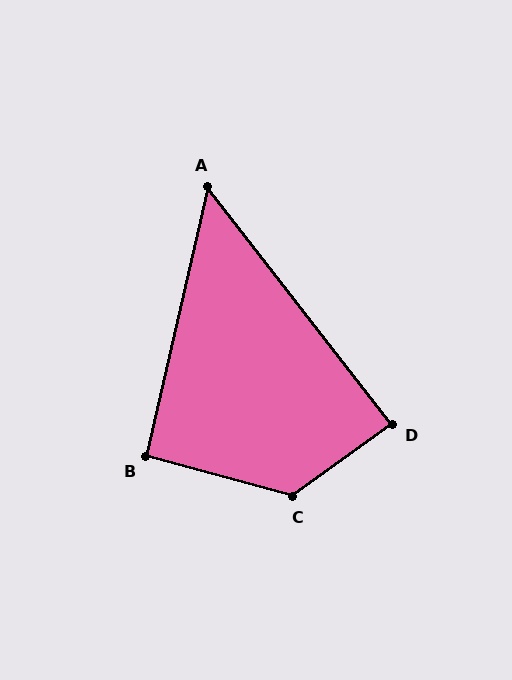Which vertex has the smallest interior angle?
A, at approximately 51 degrees.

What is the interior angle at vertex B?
Approximately 92 degrees (approximately right).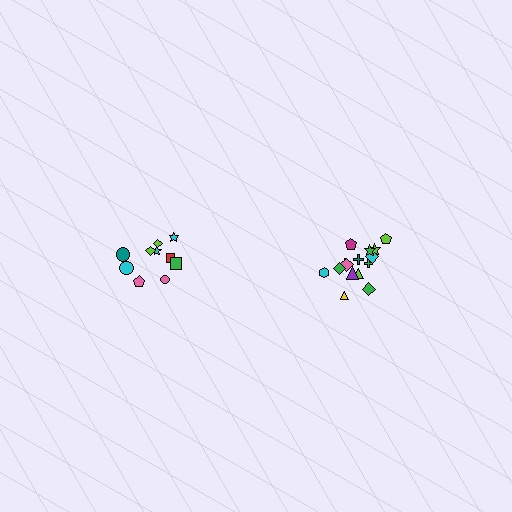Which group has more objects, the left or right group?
The right group.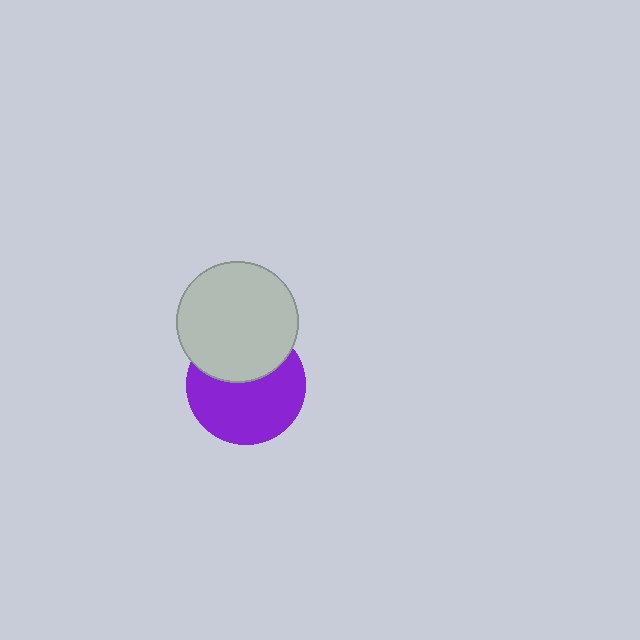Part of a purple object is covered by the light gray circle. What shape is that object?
It is a circle.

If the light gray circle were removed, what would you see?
You would see the complete purple circle.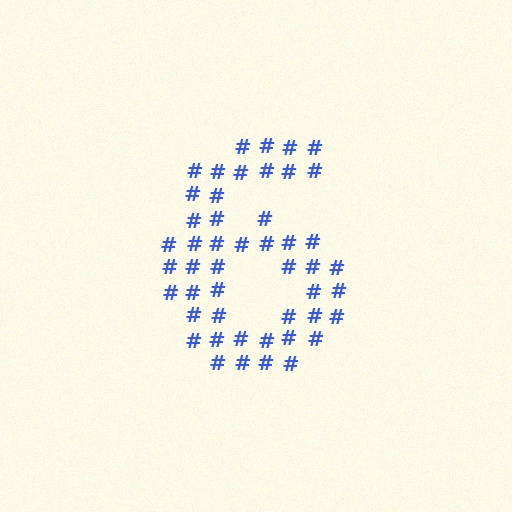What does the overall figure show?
The overall figure shows the digit 6.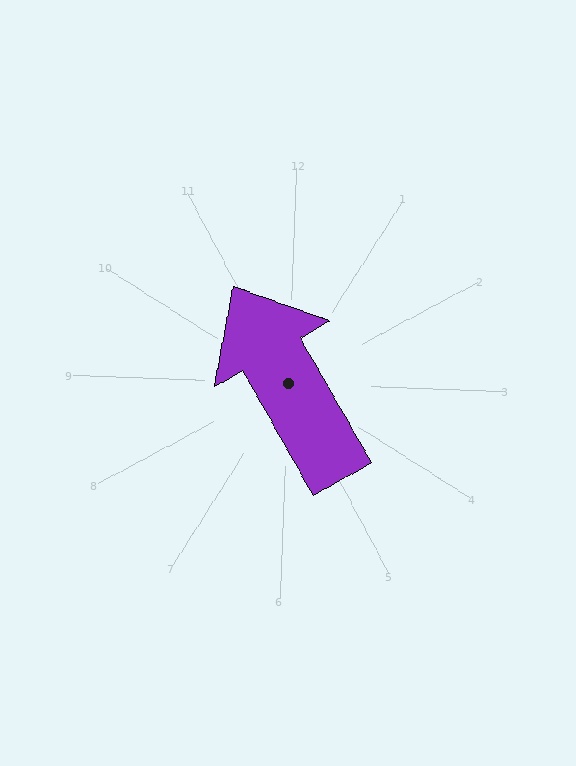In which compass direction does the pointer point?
Northwest.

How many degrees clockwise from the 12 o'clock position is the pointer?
Approximately 328 degrees.